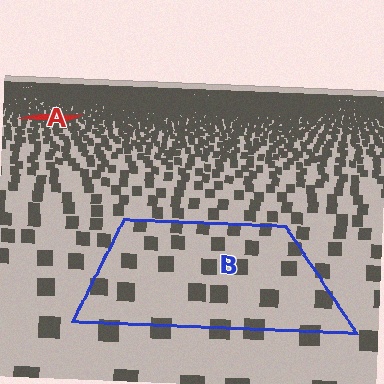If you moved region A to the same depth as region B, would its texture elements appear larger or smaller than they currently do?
They would appear larger. At a closer depth, the same texture elements are projected at a bigger on-screen size.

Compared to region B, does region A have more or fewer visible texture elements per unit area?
Region A has more texture elements per unit area — they are packed more densely because it is farther away.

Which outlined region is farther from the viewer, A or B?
Region A is farther from the viewer — the texture elements inside it appear smaller and more densely packed.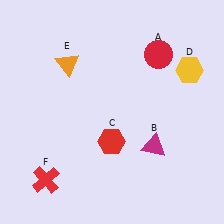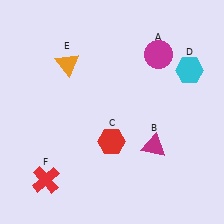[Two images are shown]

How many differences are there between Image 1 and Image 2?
There are 2 differences between the two images.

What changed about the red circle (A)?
In Image 1, A is red. In Image 2, it changed to magenta.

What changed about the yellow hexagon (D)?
In Image 1, D is yellow. In Image 2, it changed to cyan.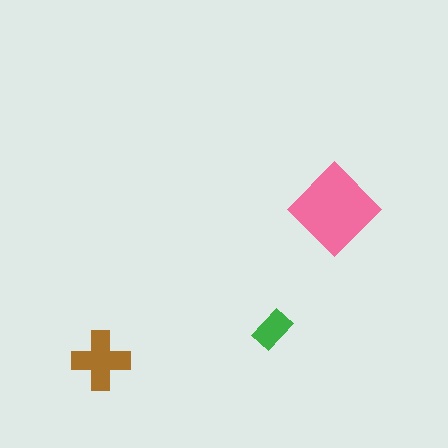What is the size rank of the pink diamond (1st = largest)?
1st.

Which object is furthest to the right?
The pink diamond is rightmost.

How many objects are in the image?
There are 3 objects in the image.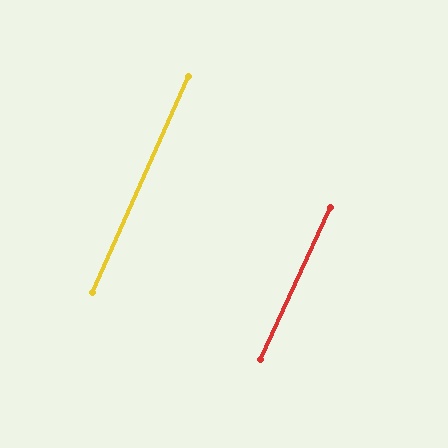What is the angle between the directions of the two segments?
Approximately 1 degree.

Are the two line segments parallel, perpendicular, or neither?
Parallel — their directions differ by only 0.9°.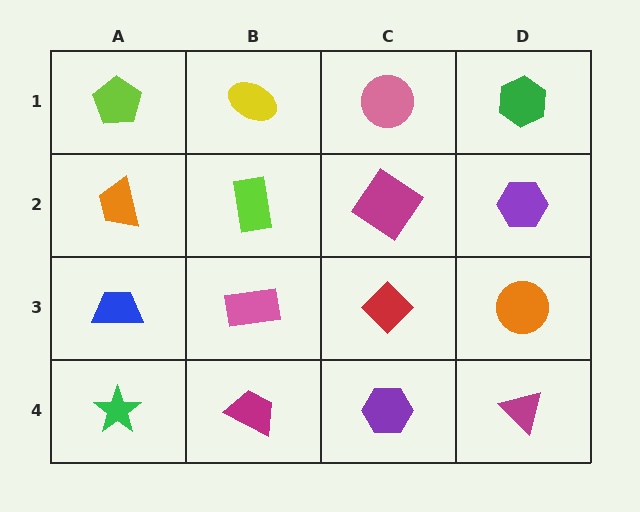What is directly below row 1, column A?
An orange trapezoid.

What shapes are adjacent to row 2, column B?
A yellow ellipse (row 1, column B), a pink rectangle (row 3, column B), an orange trapezoid (row 2, column A), a magenta diamond (row 2, column C).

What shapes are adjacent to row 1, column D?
A purple hexagon (row 2, column D), a pink circle (row 1, column C).